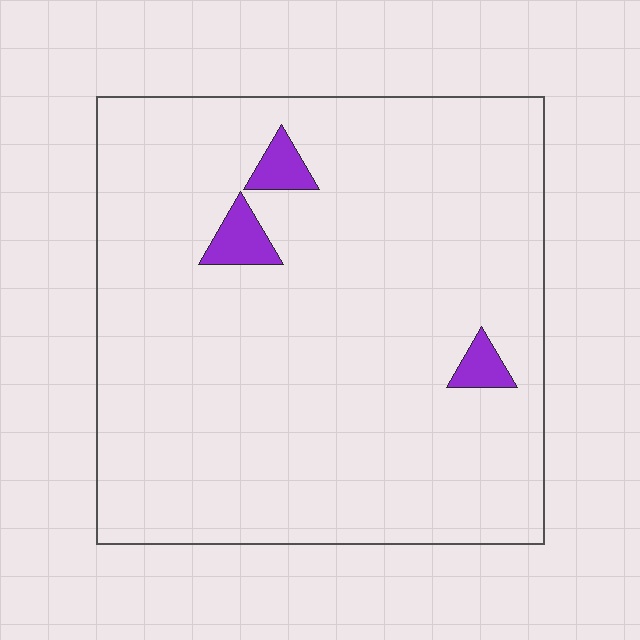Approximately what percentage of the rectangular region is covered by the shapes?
Approximately 5%.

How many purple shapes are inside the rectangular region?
3.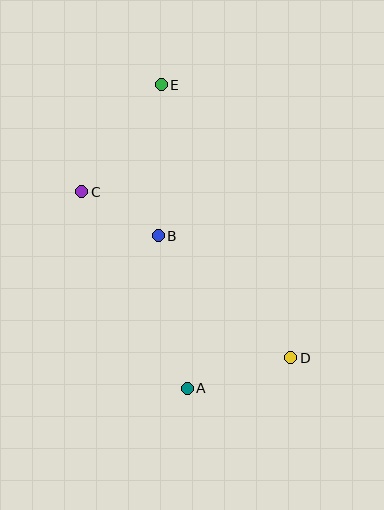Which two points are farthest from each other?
Points A and E are farthest from each other.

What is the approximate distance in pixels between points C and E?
The distance between C and E is approximately 133 pixels.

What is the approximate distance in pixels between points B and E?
The distance between B and E is approximately 151 pixels.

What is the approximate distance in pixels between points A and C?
The distance between A and C is approximately 223 pixels.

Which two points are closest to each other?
Points B and C are closest to each other.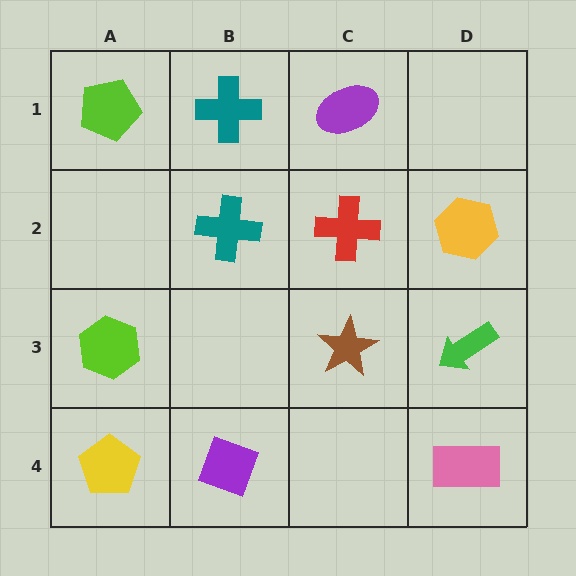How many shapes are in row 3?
3 shapes.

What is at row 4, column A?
A yellow pentagon.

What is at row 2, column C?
A red cross.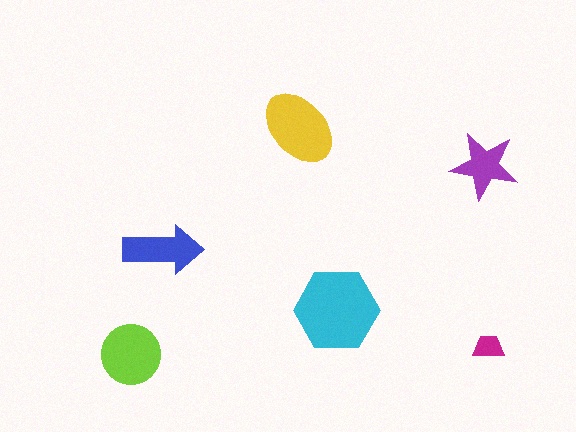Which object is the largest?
The cyan hexagon.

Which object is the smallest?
The magenta trapezoid.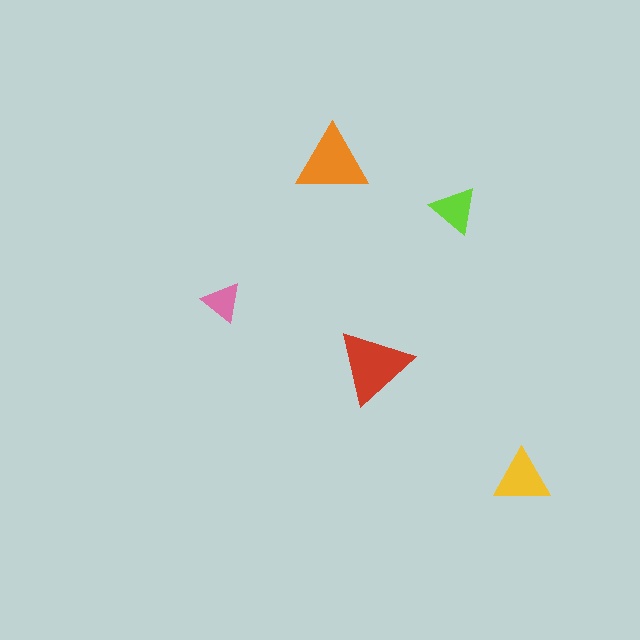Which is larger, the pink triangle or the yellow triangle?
The yellow one.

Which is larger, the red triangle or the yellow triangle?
The red one.